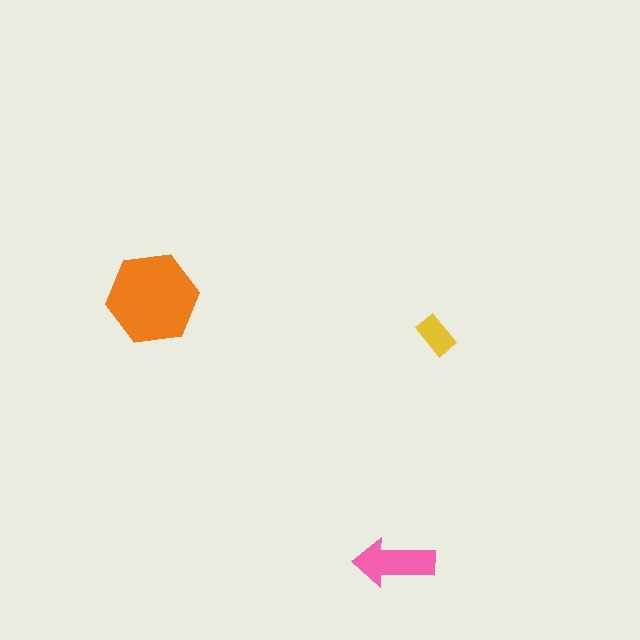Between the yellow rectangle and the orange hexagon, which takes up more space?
The orange hexagon.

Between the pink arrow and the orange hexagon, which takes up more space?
The orange hexagon.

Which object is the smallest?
The yellow rectangle.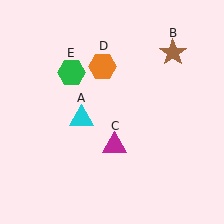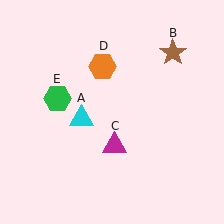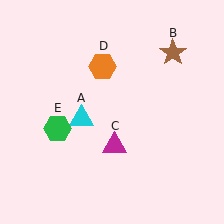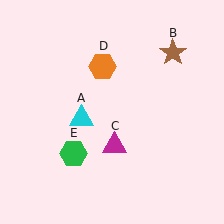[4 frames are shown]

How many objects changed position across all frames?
1 object changed position: green hexagon (object E).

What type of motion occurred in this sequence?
The green hexagon (object E) rotated counterclockwise around the center of the scene.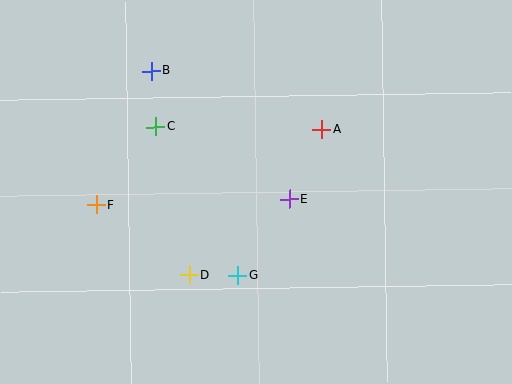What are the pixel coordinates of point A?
Point A is at (322, 129).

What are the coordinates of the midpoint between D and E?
The midpoint between D and E is at (239, 237).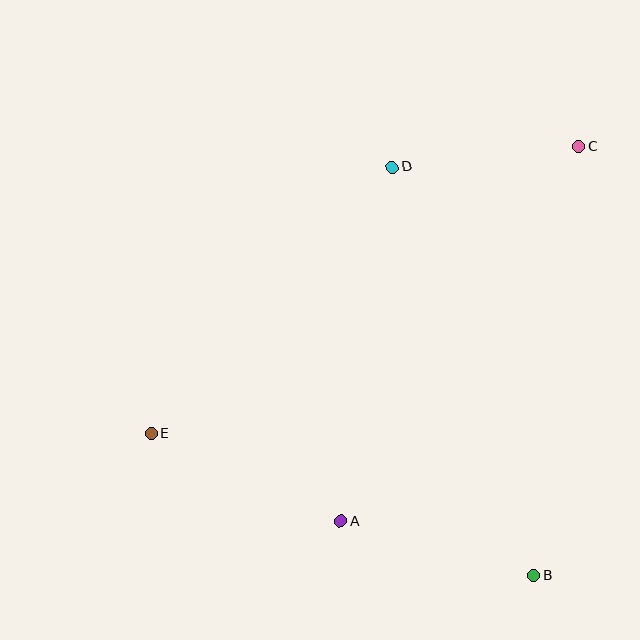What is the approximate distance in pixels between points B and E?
The distance between B and E is approximately 408 pixels.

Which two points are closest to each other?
Points C and D are closest to each other.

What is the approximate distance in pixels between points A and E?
The distance between A and E is approximately 208 pixels.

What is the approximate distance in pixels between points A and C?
The distance between A and C is approximately 444 pixels.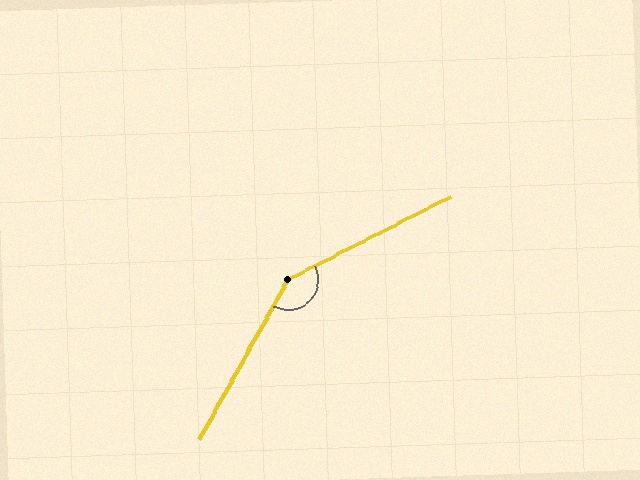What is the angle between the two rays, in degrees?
Approximately 146 degrees.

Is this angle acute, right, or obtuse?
It is obtuse.